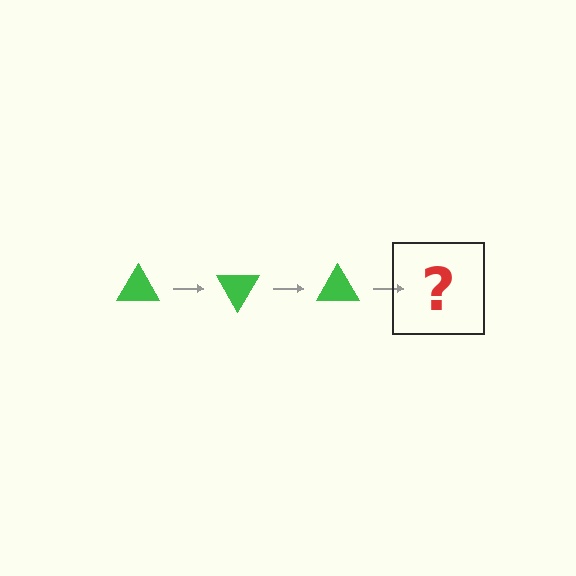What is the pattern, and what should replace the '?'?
The pattern is that the triangle rotates 60 degrees each step. The '?' should be a green triangle rotated 180 degrees.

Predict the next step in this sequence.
The next step is a green triangle rotated 180 degrees.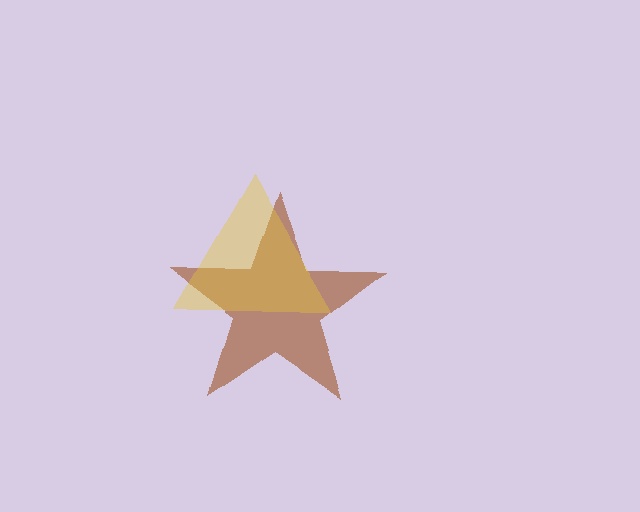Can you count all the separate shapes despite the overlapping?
Yes, there are 2 separate shapes.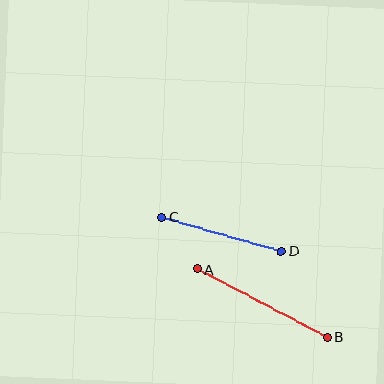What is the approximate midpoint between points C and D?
The midpoint is at approximately (222, 234) pixels.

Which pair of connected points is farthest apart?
Points A and B are farthest apart.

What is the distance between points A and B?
The distance is approximately 147 pixels.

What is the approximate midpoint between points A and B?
The midpoint is at approximately (262, 303) pixels.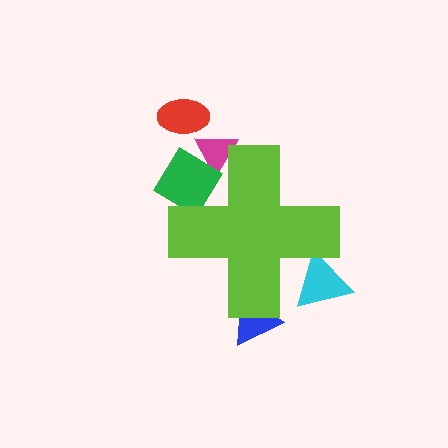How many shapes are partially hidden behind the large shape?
4 shapes are partially hidden.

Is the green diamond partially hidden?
Yes, the green diamond is partially hidden behind the lime cross.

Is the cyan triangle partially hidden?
Yes, the cyan triangle is partially hidden behind the lime cross.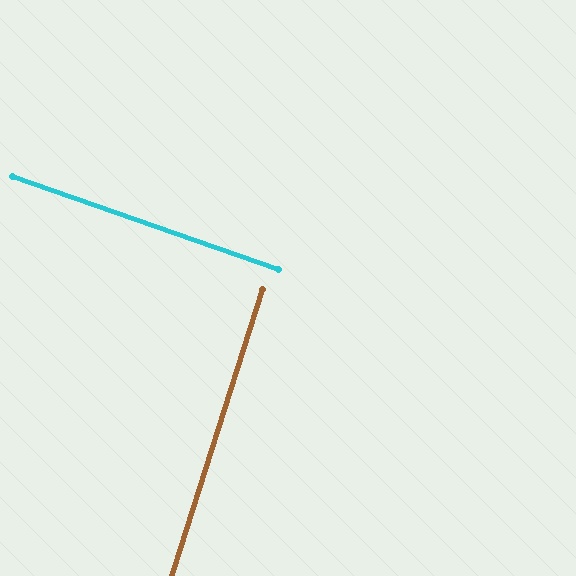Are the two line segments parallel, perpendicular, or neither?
Perpendicular — they meet at approximately 88°.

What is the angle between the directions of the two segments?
Approximately 88 degrees.